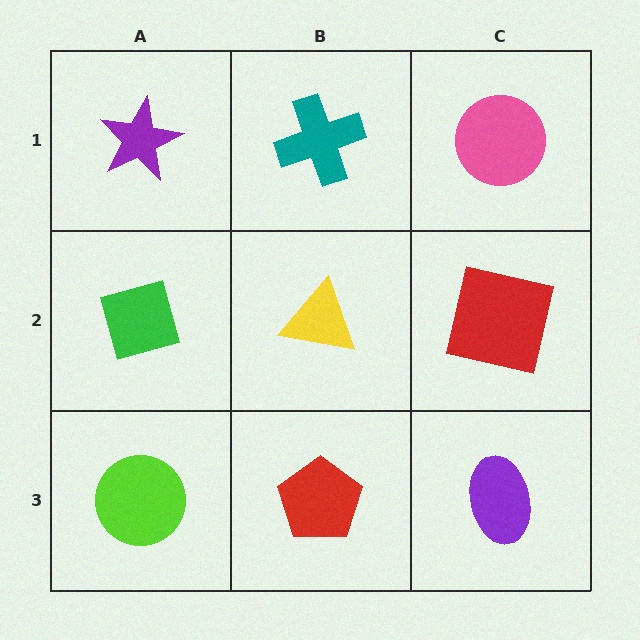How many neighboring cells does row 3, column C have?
2.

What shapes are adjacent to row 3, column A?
A green diamond (row 2, column A), a red pentagon (row 3, column B).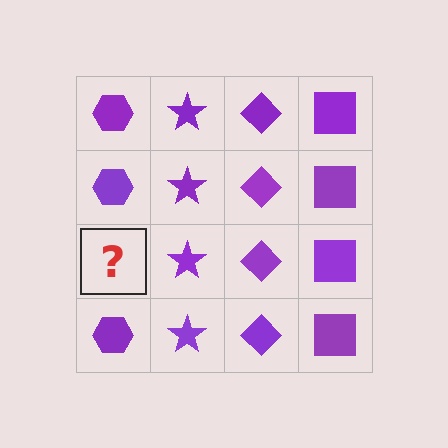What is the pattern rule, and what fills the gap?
The rule is that each column has a consistent shape. The gap should be filled with a purple hexagon.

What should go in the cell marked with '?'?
The missing cell should contain a purple hexagon.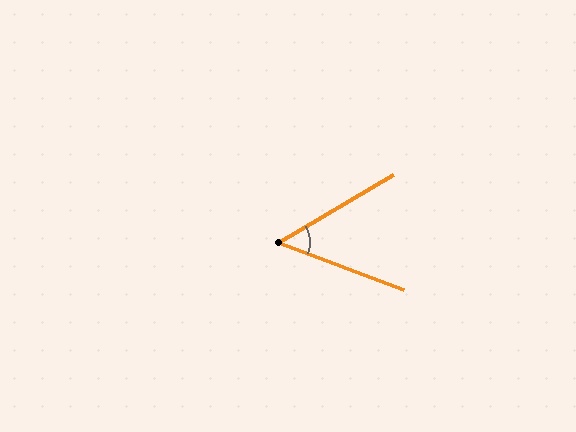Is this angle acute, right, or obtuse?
It is acute.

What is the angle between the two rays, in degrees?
Approximately 51 degrees.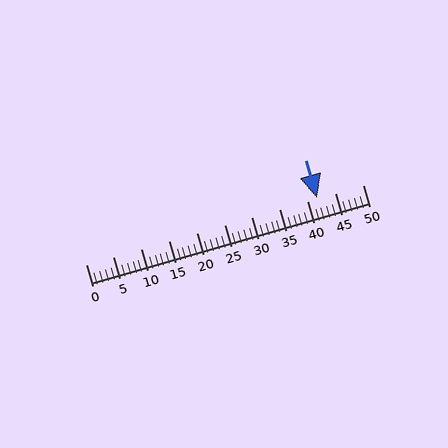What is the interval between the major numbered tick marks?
The major tick marks are spaced 5 units apart.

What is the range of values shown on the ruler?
The ruler shows values from 0 to 50.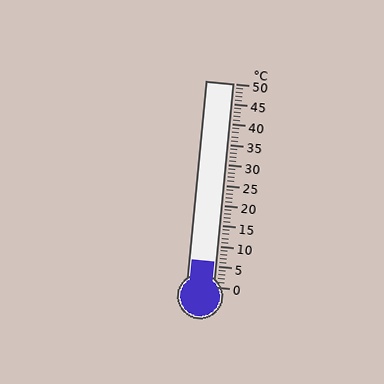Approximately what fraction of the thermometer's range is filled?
The thermometer is filled to approximately 10% of its range.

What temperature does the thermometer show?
The thermometer shows approximately 6°C.